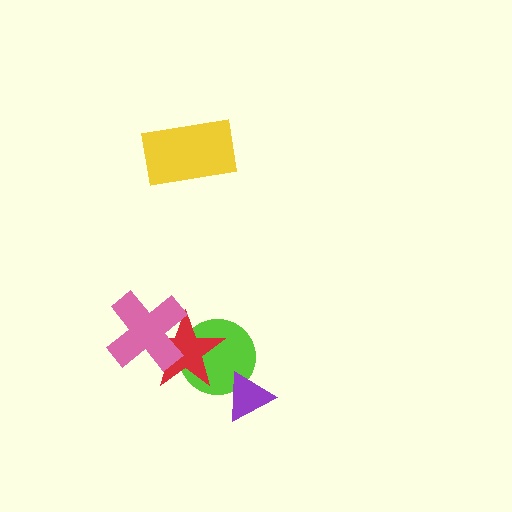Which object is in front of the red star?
The pink cross is in front of the red star.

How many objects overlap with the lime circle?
2 objects overlap with the lime circle.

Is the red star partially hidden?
Yes, it is partially covered by another shape.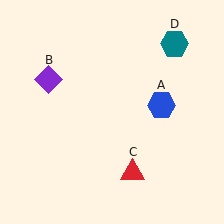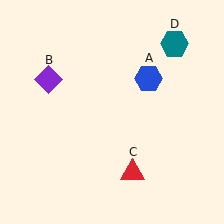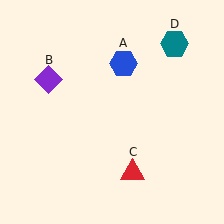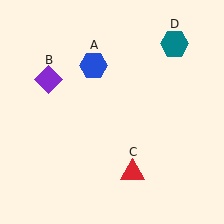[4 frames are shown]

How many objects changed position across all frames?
1 object changed position: blue hexagon (object A).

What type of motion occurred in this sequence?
The blue hexagon (object A) rotated counterclockwise around the center of the scene.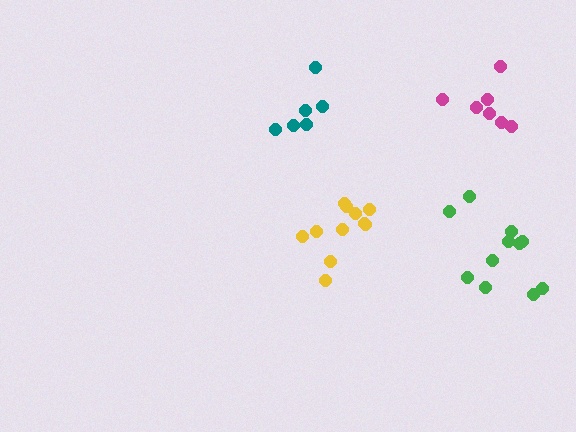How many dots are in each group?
Group 1: 7 dots, Group 2: 6 dots, Group 3: 11 dots, Group 4: 11 dots (35 total).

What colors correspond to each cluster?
The clusters are colored: magenta, teal, yellow, green.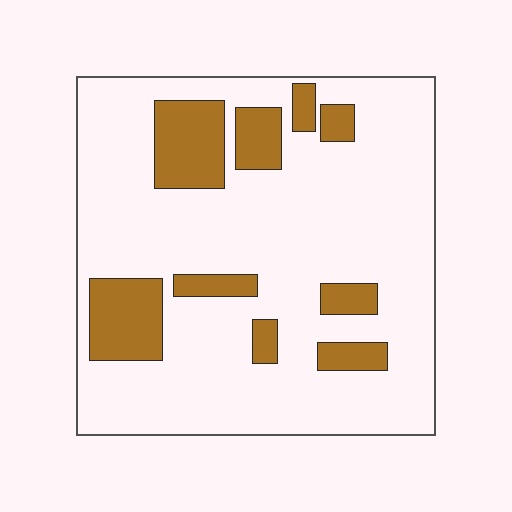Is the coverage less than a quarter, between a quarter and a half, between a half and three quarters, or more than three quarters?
Less than a quarter.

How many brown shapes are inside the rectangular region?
9.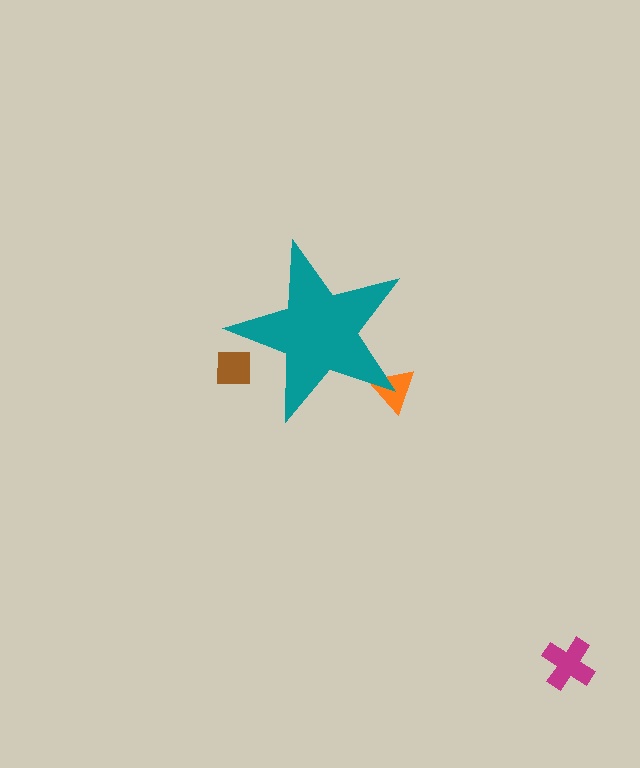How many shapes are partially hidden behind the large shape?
2 shapes are partially hidden.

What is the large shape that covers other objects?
A teal star.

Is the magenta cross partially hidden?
No, the magenta cross is fully visible.